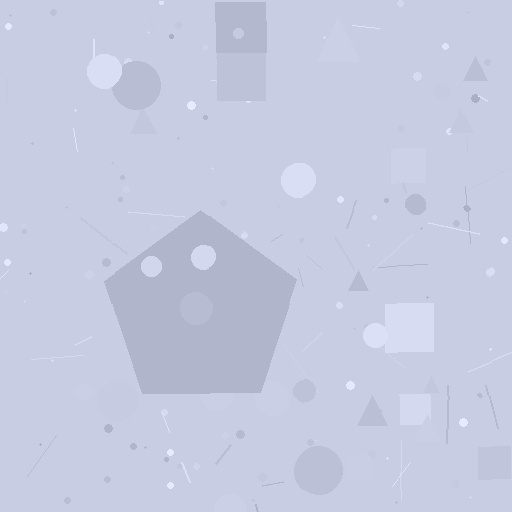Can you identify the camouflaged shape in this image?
The camouflaged shape is a pentagon.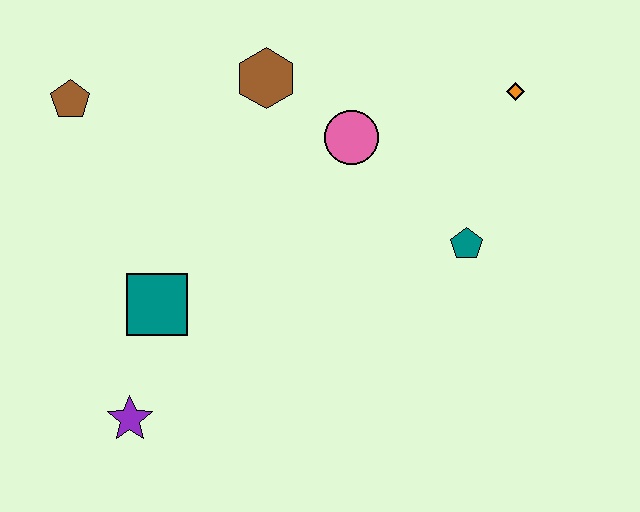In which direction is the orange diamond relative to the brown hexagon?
The orange diamond is to the right of the brown hexagon.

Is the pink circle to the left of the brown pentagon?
No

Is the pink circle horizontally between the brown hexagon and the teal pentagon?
Yes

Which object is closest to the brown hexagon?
The pink circle is closest to the brown hexagon.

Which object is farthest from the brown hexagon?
The purple star is farthest from the brown hexagon.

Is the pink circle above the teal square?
Yes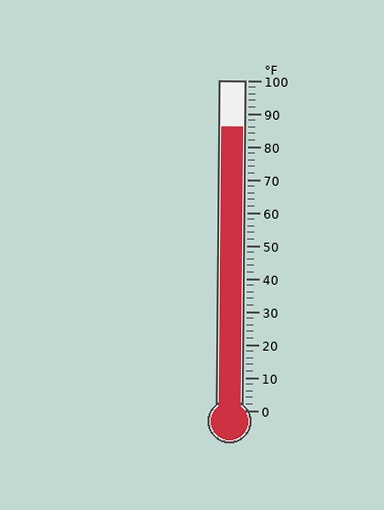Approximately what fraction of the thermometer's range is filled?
The thermometer is filled to approximately 85% of its range.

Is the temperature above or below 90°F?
The temperature is below 90°F.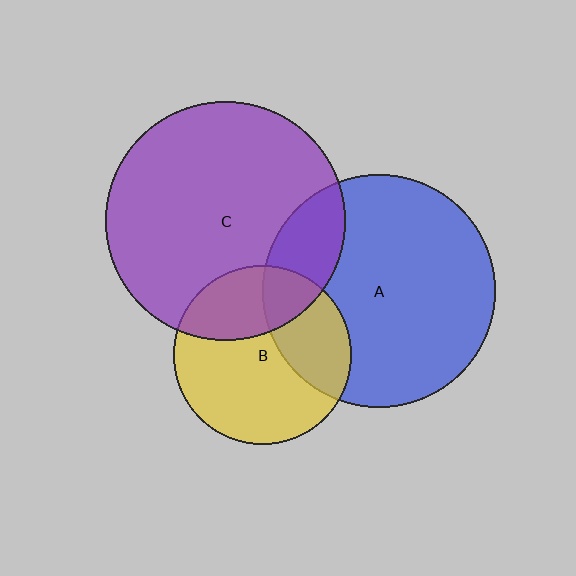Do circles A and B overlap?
Yes.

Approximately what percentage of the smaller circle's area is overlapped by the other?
Approximately 30%.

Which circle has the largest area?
Circle C (purple).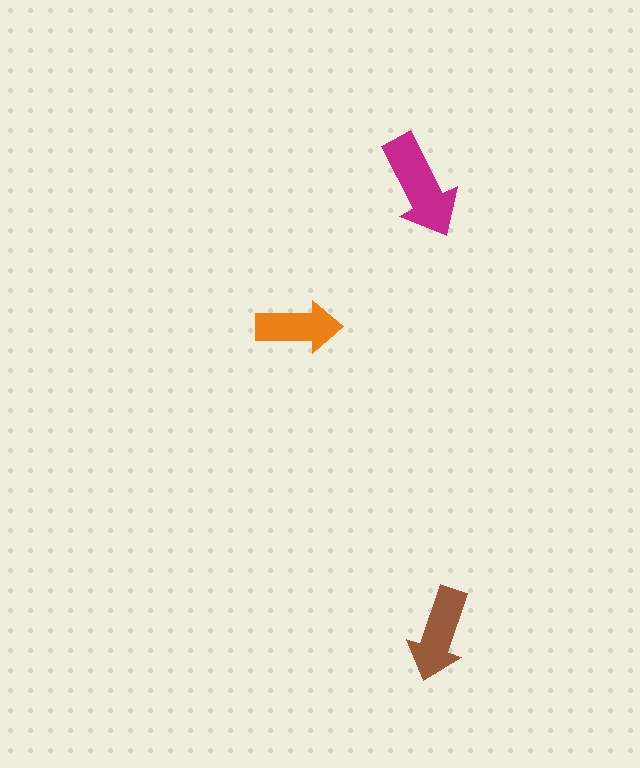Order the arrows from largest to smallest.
the magenta one, the brown one, the orange one.